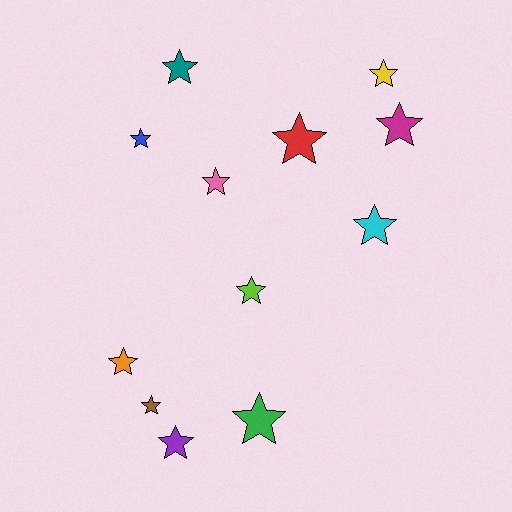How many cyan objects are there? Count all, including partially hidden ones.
There is 1 cyan object.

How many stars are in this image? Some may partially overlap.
There are 12 stars.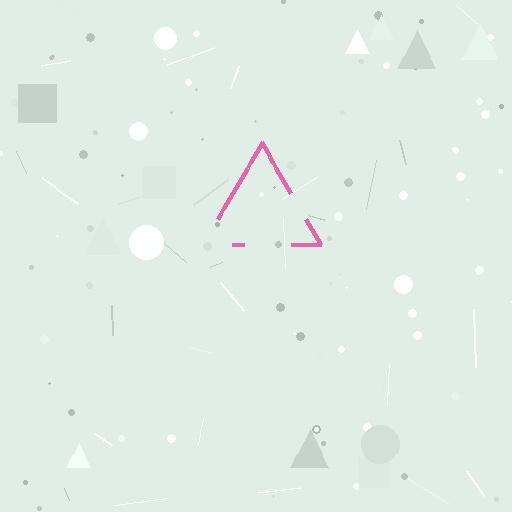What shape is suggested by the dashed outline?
The dashed outline suggests a triangle.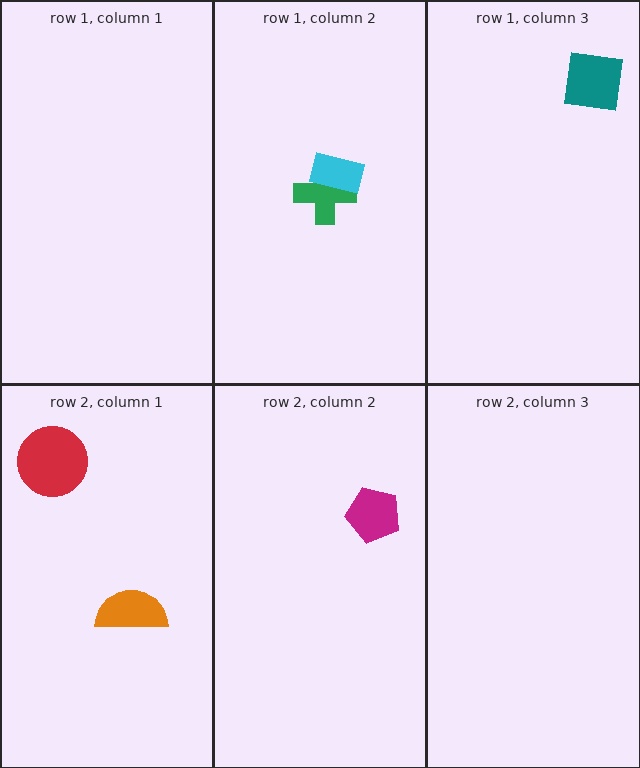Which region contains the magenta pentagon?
The row 2, column 2 region.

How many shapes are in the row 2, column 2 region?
1.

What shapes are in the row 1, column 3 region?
The teal square.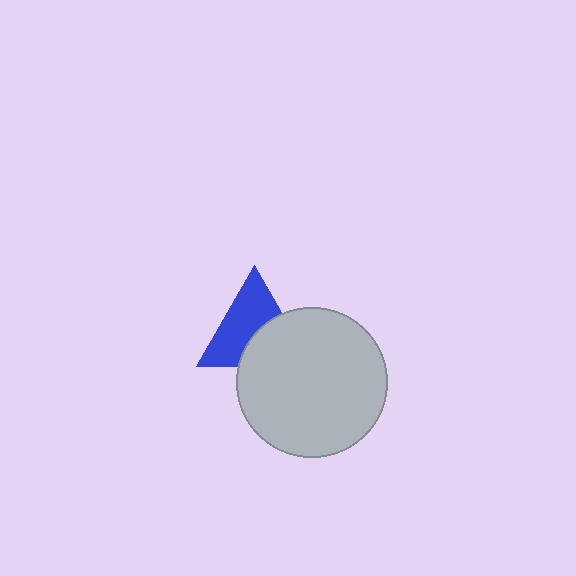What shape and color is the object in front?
The object in front is a light gray circle.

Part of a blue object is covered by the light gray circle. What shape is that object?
It is a triangle.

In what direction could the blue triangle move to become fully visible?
The blue triangle could move up. That would shift it out from behind the light gray circle entirely.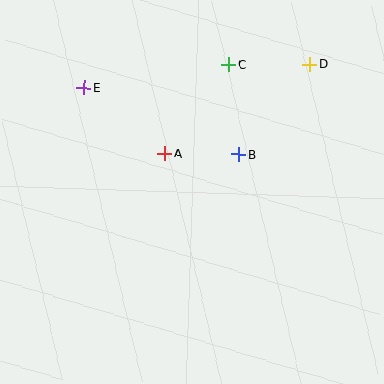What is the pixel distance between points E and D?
The distance between E and D is 227 pixels.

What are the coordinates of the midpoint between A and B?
The midpoint between A and B is at (202, 154).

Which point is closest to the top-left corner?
Point E is closest to the top-left corner.